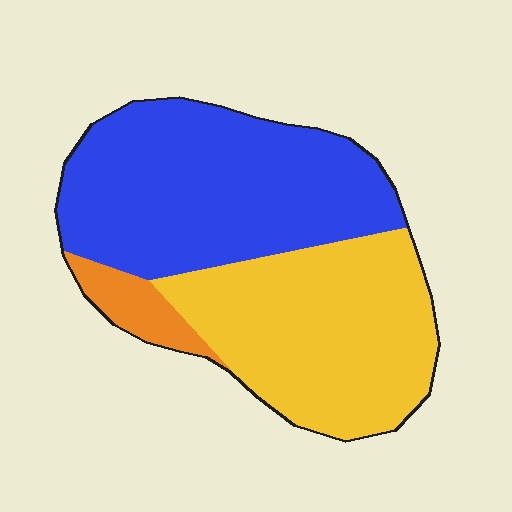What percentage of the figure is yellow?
Yellow covers roughly 45% of the figure.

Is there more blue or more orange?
Blue.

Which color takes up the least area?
Orange, at roughly 5%.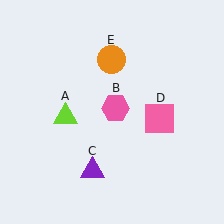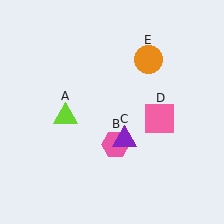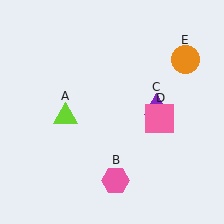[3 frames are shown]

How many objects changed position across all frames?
3 objects changed position: pink hexagon (object B), purple triangle (object C), orange circle (object E).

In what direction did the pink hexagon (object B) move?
The pink hexagon (object B) moved down.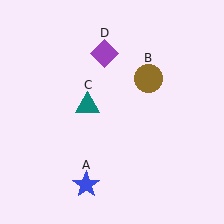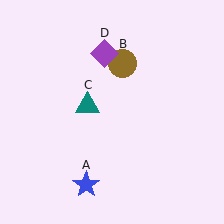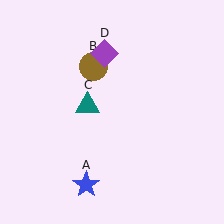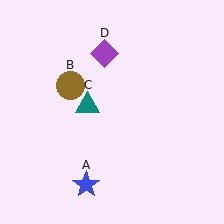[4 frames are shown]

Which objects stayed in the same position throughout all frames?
Blue star (object A) and teal triangle (object C) and purple diamond (object D) remained stationary.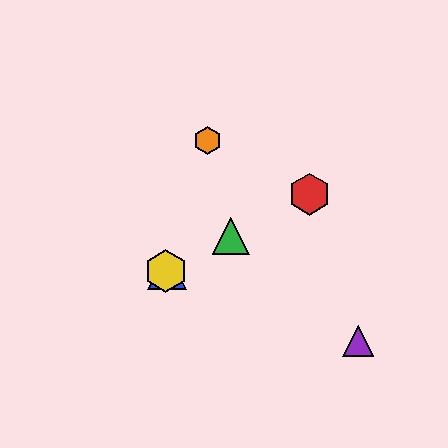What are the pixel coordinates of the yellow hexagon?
The yellow hexagon is at (166, 271).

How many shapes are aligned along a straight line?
4 shapes (the red hexagon, the blue triangle, the green triangle, the yellow hexagon) are aligned along a straight line.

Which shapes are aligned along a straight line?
The red hexagon, the blue triangle, the green triangle, the yellow hexagon are aligned along a straight line.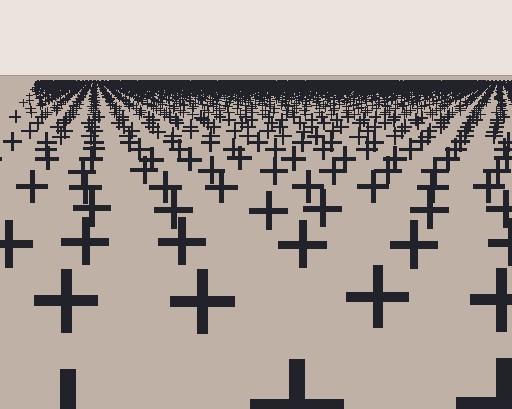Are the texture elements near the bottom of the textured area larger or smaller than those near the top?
Larger. Near the bottom, elements are closer to the viewer and appear at a bigger on-screen size.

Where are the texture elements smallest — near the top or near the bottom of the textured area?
Near the top.